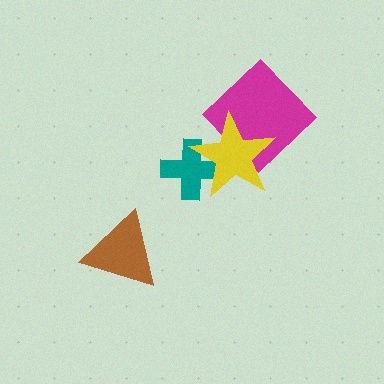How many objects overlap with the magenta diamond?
1 object overlaps with the magenta diamond.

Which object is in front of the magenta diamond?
The yellow star is in front of the magenta diamond.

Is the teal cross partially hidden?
Yes, it is partially covered by another shape.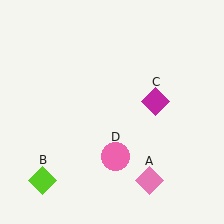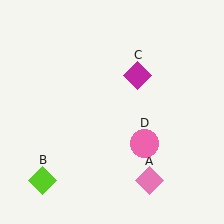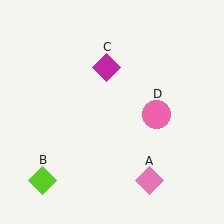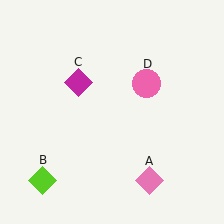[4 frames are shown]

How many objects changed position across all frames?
2 objects changed position: magenta diamond (object C), pink circle (object D).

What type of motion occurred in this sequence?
The magenta diamond (object C), pink circle (object D) rotated counterclockwise around the center of the scene.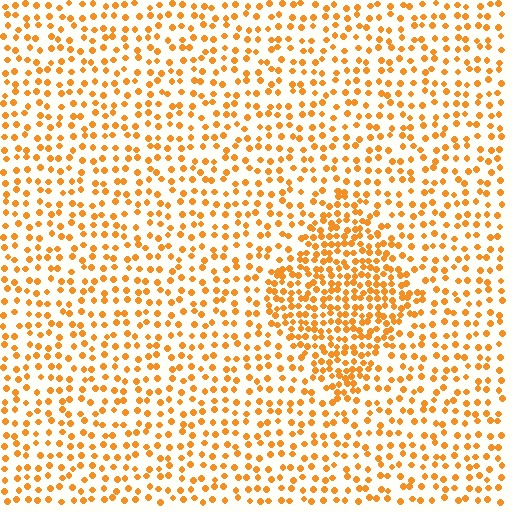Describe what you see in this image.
The image contains small orange elements arranged at two different densities. A diamond-shaped region is visible where the elements are more densely packed than the surrounding area.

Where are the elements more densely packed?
The elements are more densely packed inside the diamond boundary.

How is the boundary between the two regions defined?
The boundary is defined by a change in element density (approximately 2.0x ratio). All elements are the same color, size, and shape.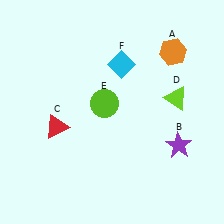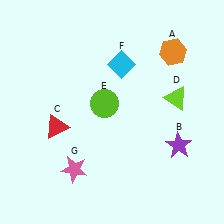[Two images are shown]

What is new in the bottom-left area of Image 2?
A pink star (G) was added in the bottom-left area of Image 2.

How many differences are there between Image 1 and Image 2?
There is 1 difference between the two images.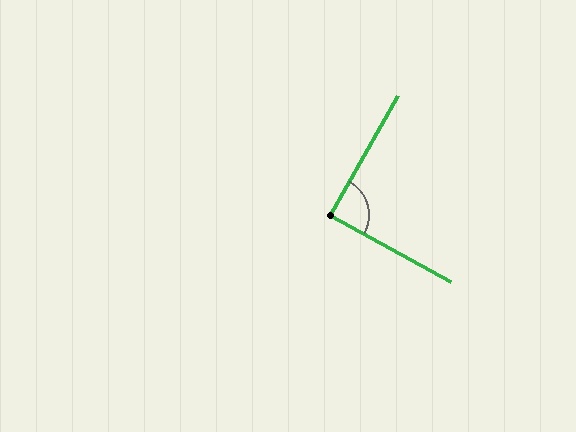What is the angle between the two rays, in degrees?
Approximately 90 degrees.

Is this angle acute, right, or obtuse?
It is approximately a right angle.